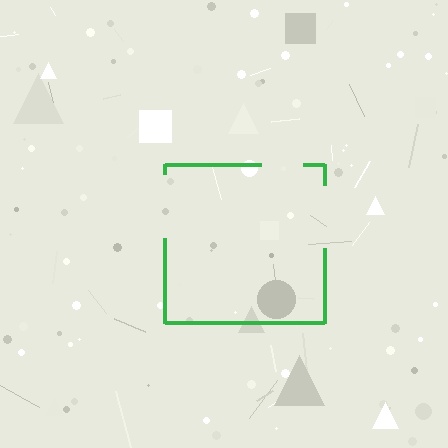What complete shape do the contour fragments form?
The contour fragments form a square.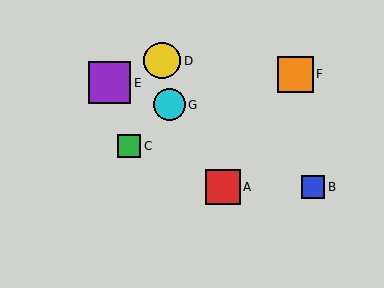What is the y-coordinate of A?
Object A is at y≈187.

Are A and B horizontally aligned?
Yes, both are at y≈187.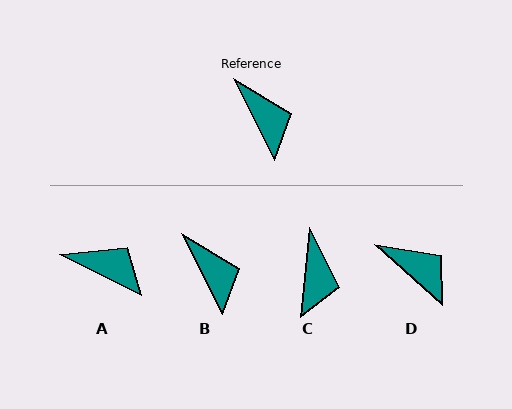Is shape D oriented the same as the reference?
No, it is off by about 22 degrees.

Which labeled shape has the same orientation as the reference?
B.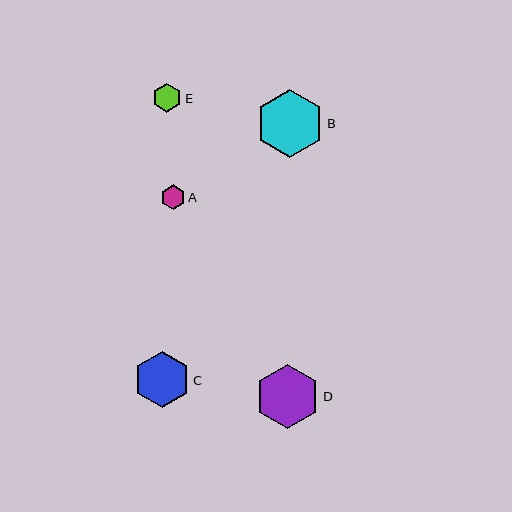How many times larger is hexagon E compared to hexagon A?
Hexagon E is approximately 1.2 times the size of hexagon A.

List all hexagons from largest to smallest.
From largest to smallest: B, D, C, E, A.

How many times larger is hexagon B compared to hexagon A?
Hexagon B is approximately 2.8 times the size of hexagon A.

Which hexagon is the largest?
Hexagon B is the largest with a size of approximately 68 pixels.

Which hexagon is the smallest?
Hexagon A is the smallest with a size of approximately 24 pixels.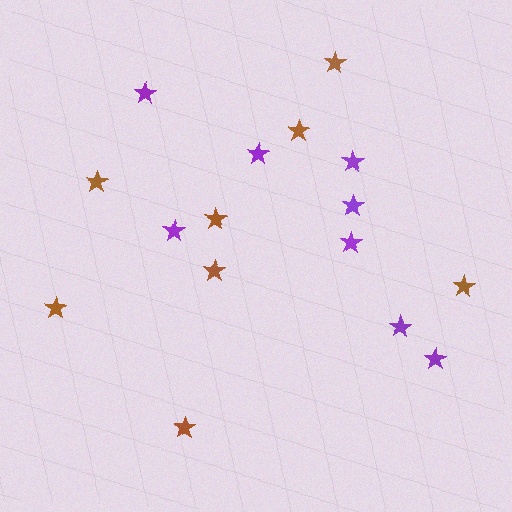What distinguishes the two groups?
There are 2 groups: one group of purple stars (8) and one group of brown stars (8).